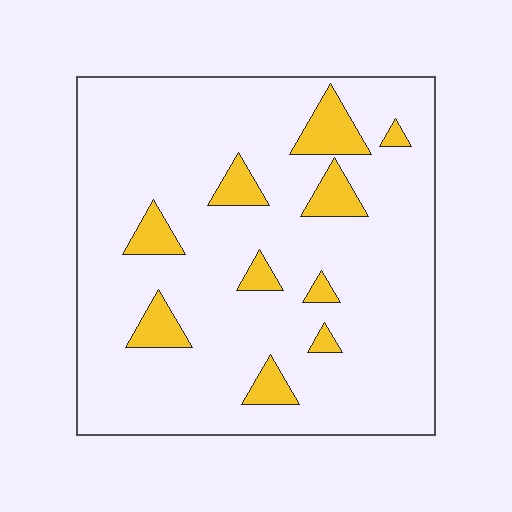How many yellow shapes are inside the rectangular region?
10.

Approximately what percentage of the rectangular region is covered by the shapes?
Approximately 10%.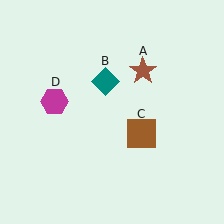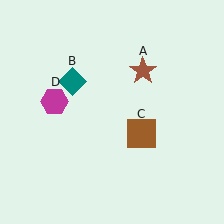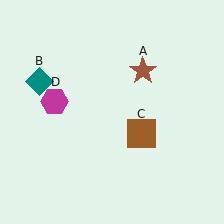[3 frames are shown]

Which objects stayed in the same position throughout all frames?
Brown star (object A) and brown square (object C) and magenta hexagon (object D) remained stationary.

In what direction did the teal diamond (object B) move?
The teal diamond (object B) moved left.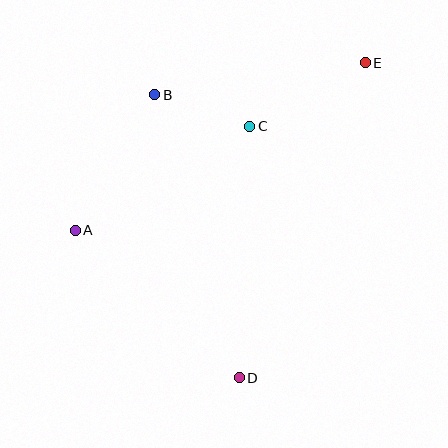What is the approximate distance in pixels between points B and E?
The distance between B and E is approximately 213 pixels.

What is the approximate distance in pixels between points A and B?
The distance between A and B is approximately 157 pixels.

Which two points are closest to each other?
Points B and C are closest to each other.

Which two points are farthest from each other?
Points D and E are farthest from each other.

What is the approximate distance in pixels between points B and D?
The distance between B and D is approximately 295 pixels.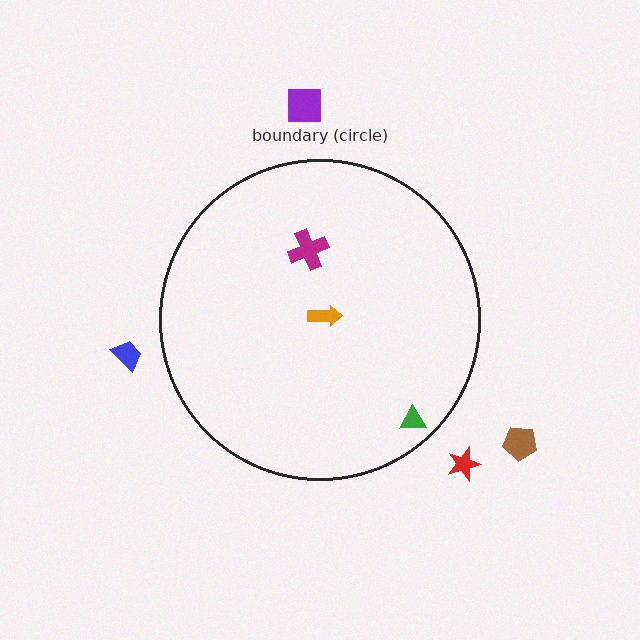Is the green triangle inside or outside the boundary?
Inside.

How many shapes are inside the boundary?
3 inside, 4 outside.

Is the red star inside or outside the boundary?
Outside.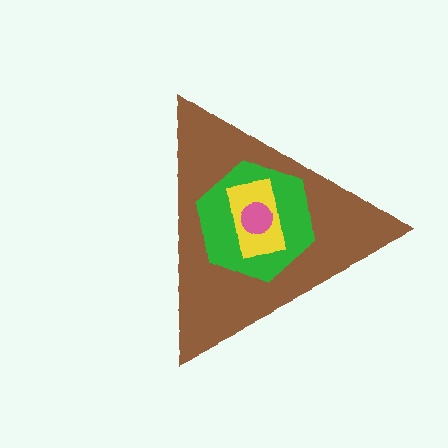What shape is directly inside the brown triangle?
The green hexagon.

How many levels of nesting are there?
4.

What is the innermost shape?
The pink circle.